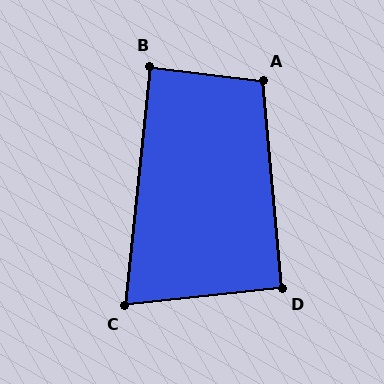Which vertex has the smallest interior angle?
C, at approximately 78 degrees.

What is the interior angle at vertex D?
Approximately 91 degrees (approximately right).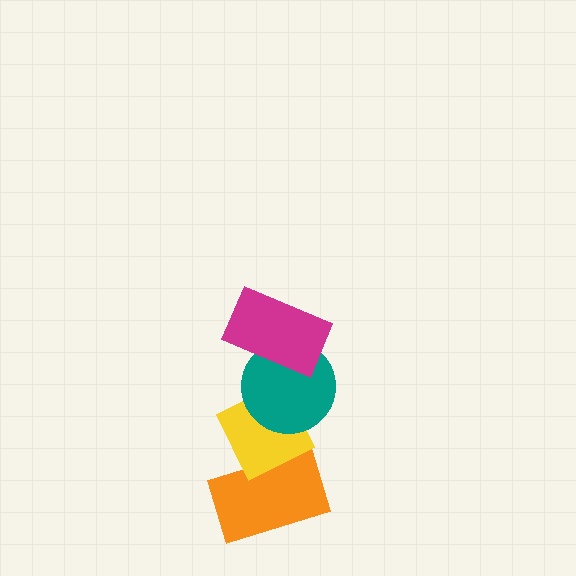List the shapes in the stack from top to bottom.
From top to bottom: the magenta rectangle, the teal circle, the yellow diamond, the orange rectangle.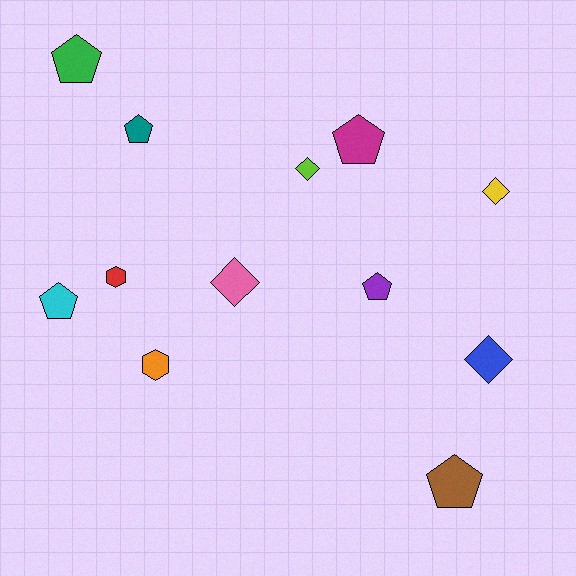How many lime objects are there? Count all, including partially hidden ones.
There is 1 lime object.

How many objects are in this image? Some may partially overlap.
There are 12 objects.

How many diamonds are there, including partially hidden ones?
There are 4 diamonds.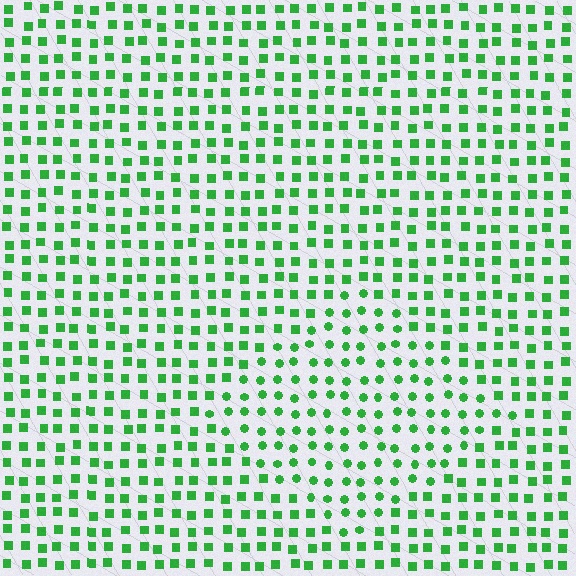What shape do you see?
I see a diamond.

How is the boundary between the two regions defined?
The boundary is defined by a change in element shape: circles inside vs. squares outside. All elements share the same color and spacing.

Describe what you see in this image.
The image is filled with small green elements arranged in a uniform grid. A diamond-shaped region contains circles, while the surrounding area contains squares. The boundary is defined purely by the change in element shape.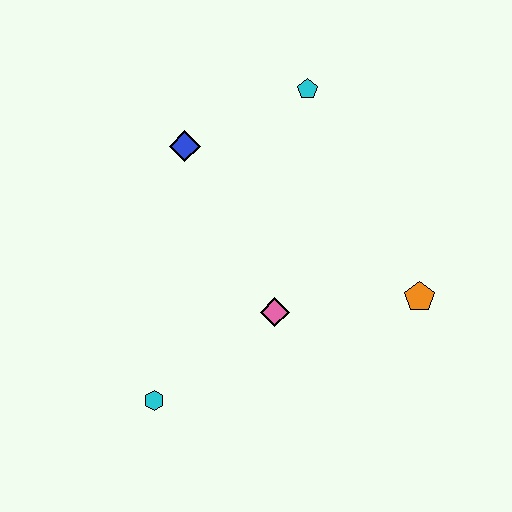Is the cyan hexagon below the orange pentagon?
Yes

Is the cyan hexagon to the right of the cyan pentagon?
No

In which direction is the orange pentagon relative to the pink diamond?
The orange pentagon is to the right of the pink diamond.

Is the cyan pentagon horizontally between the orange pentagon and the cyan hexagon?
Yes